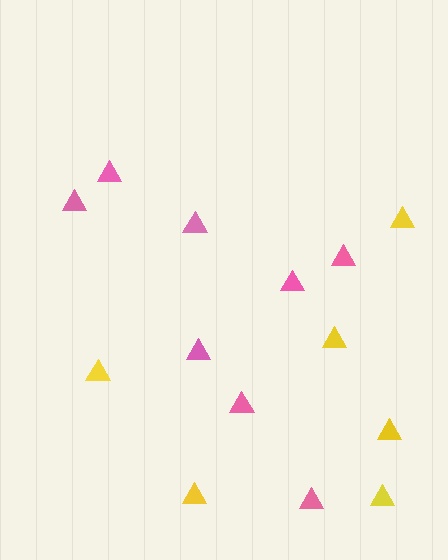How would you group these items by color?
There are 2 groups: one group of yellow triangles (6) and one group of pink triangles (8).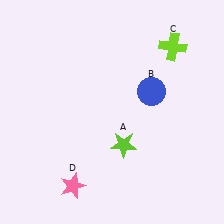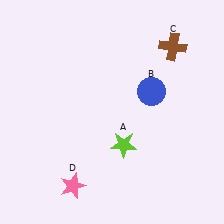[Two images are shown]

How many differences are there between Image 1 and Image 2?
There is 1 difference between the two images.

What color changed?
The cross (C) changed from lime in Image 1 to brown in Image 2.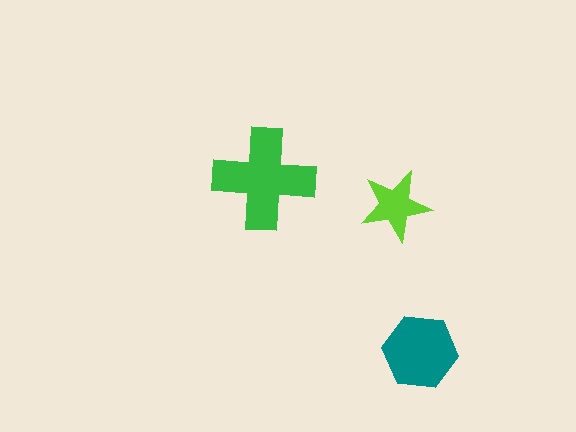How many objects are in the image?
There are 3 objects in the image.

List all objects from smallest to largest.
The lime star, the teal hexagon, the green cross.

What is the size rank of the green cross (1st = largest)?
1st.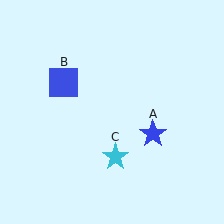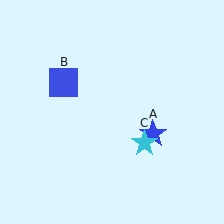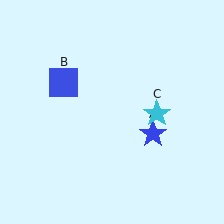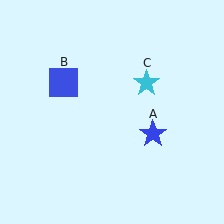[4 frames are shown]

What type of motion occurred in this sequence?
The cyan star (object C) rotated counterclockwise around the center of the scene.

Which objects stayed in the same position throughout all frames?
Blue star (object A) and blue square (object B) remained stationary.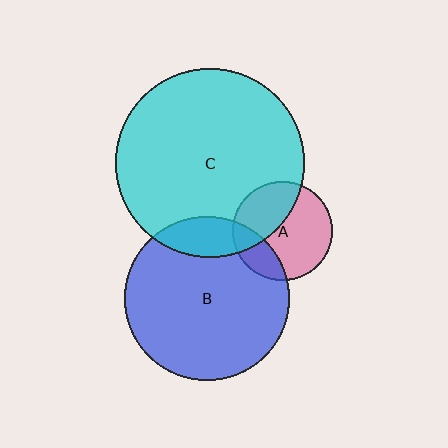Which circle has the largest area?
Circle C (cyan).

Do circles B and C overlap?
Yes.